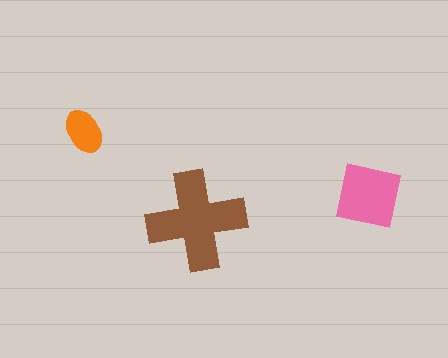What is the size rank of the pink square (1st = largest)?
2nd.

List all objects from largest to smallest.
The brown cross, the pink square, the orange ellipse.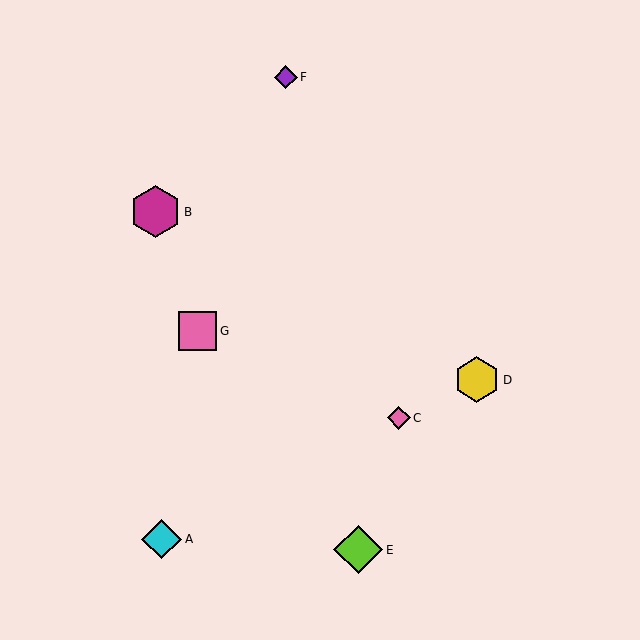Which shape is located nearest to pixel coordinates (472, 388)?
The yellow hexagon (labeled D) at (477, 380) is nearest to that location.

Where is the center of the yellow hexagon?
The center of the yellow hexagon is at (477, 380).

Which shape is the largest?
The magenta hexagon (labeled B) is the largest.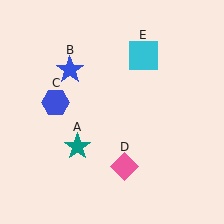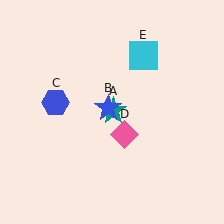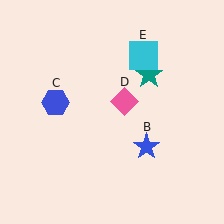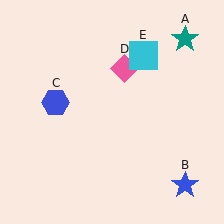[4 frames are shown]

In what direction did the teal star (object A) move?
The teal star (object A) moved up and to the right.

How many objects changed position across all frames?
3 objects changed position: teal star (object A), blue star (object B), pink diamond (object D).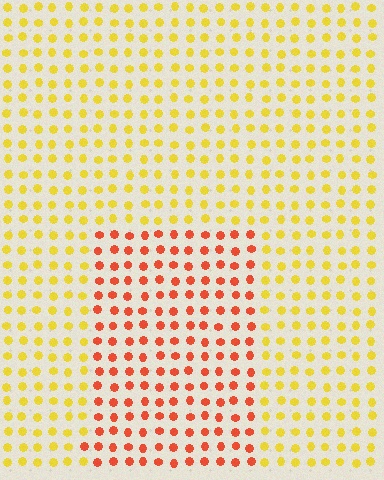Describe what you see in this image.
The image is filled with small yellow elements in a uniform arrangement. A rectangle-shaped region is visible where the elements are tinted to a slightly different hue, forming a subtle color boundary.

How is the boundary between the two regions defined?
The boundary is defined purely by a slight shift in hue (about 45 degrees). Spacing, size, and orientation are identical on both sides.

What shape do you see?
I see a rectangle.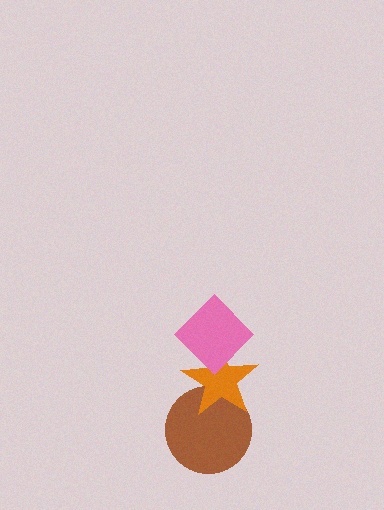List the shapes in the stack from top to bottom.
From top to bottom: the pink diamond, the orange star, the brown circle.